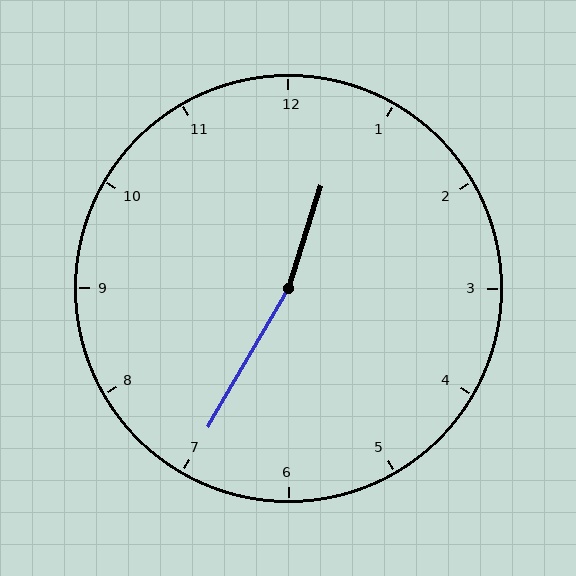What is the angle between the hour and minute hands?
Approximately 168 degrees.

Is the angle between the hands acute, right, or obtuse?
It is obtuse.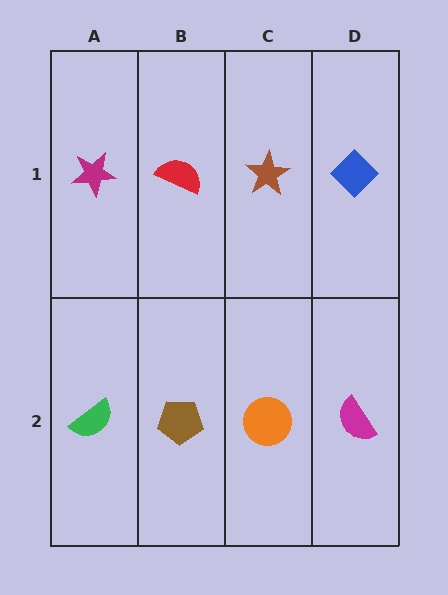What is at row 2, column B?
A brown pentagon.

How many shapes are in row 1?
4 shapes.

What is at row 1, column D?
A blue diamond.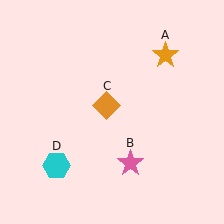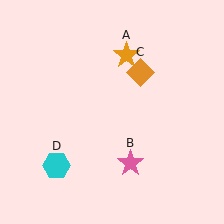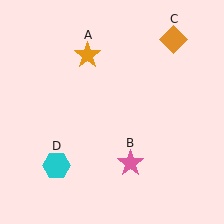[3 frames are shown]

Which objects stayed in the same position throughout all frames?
Pink star (object B) and cyan hexagon (object D) remained stationary.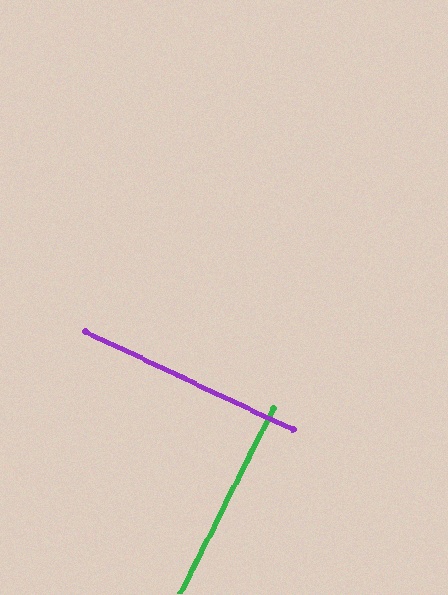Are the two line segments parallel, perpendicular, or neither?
Perpendicular — they meet at approximately 89°.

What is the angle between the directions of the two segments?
Approximately 89 degrees.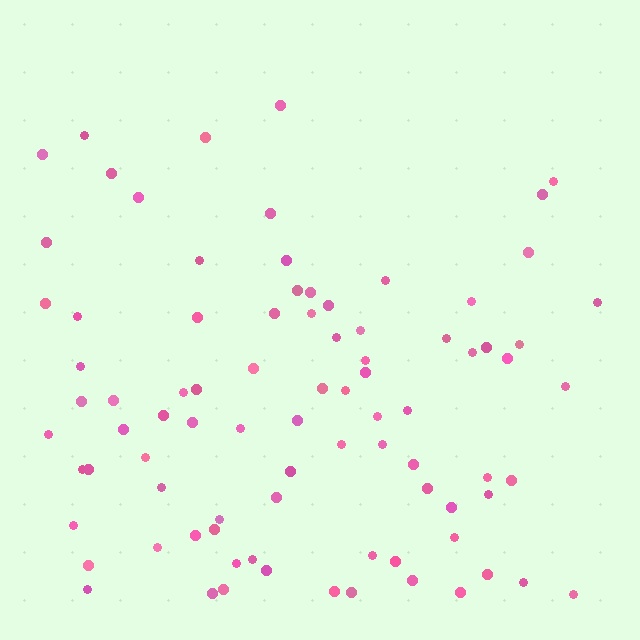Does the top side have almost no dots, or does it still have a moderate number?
Still a moderate number, just noticeably fewer than the bottom.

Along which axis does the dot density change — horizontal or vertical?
Vertical.